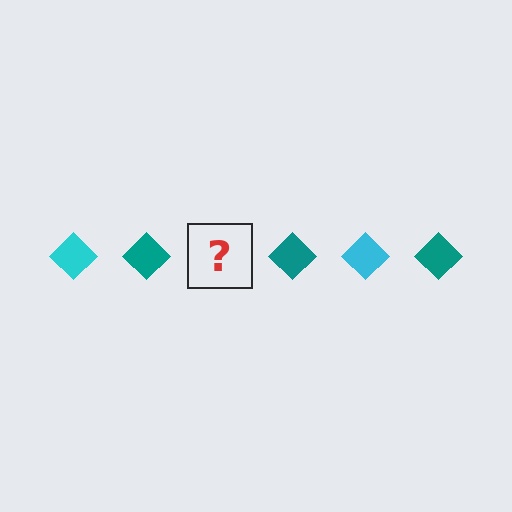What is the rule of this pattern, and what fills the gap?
The rule is that the pattern cycles through cyan, teal diamonds. The gap should be filled with a cyan diamond.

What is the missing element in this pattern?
The missing element is a cyan diamond.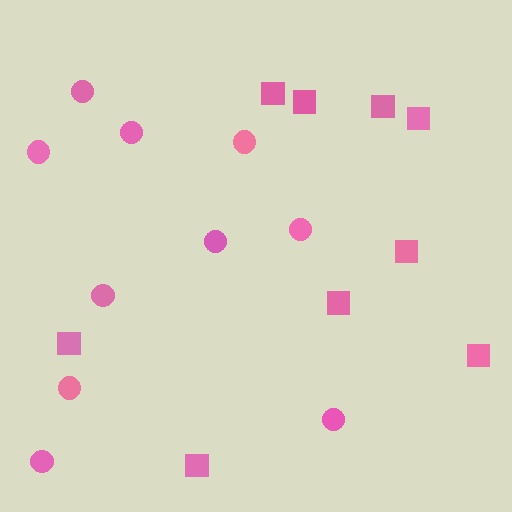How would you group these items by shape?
There are 2 groups: one group of squares (9) and one group of circles (10).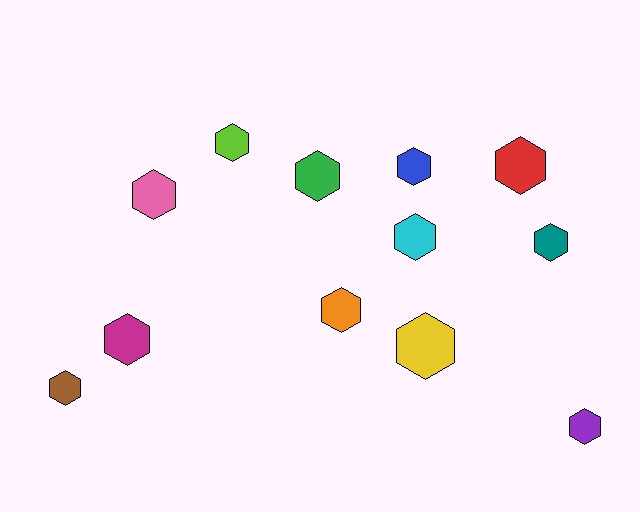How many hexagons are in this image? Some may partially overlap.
There are 12 hexagons.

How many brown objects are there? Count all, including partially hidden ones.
There is 1 brown object.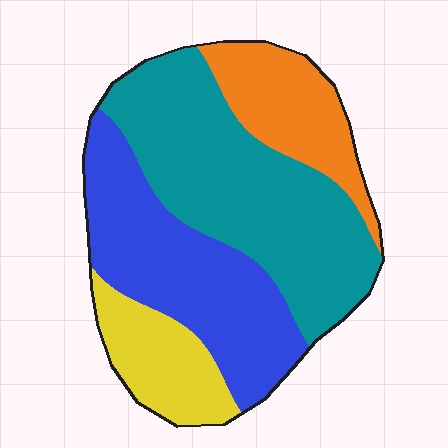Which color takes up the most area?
Teal, at roughly 40%.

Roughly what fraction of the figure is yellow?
Yellow takes up about one eighth (1/8) of the figure.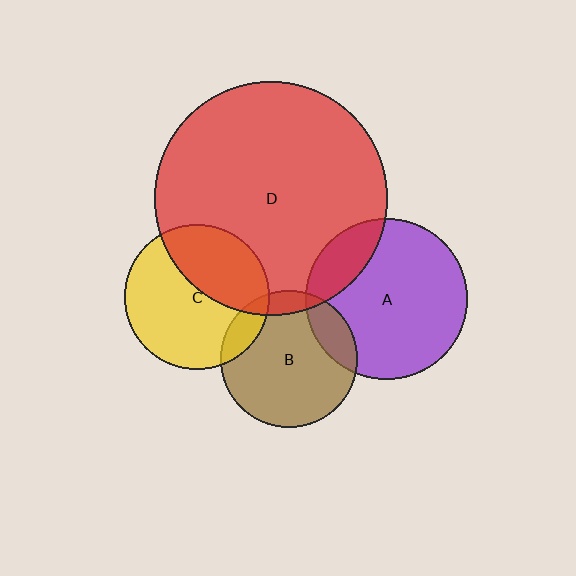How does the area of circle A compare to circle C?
Approximately 1.2 times.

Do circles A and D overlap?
Yes.